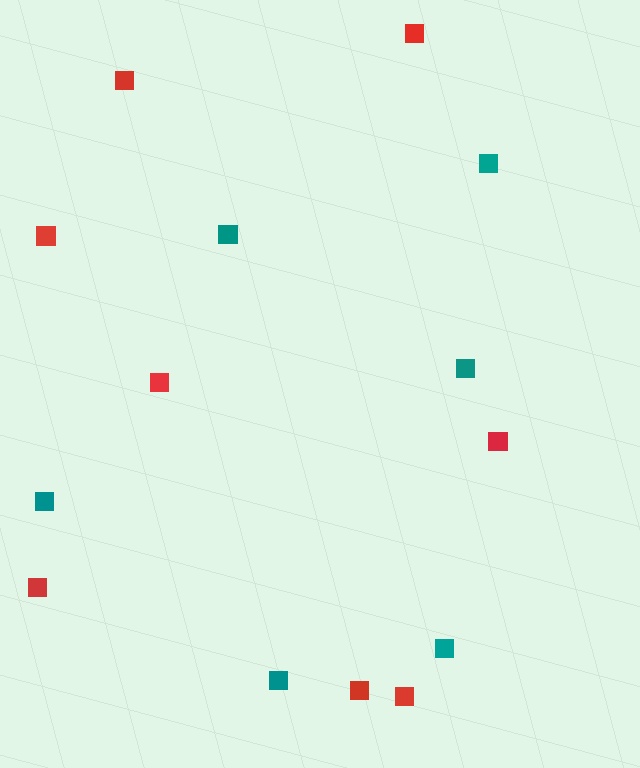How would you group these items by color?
There are 2 groups: one group of teal squares (6) and one group of red squares (8).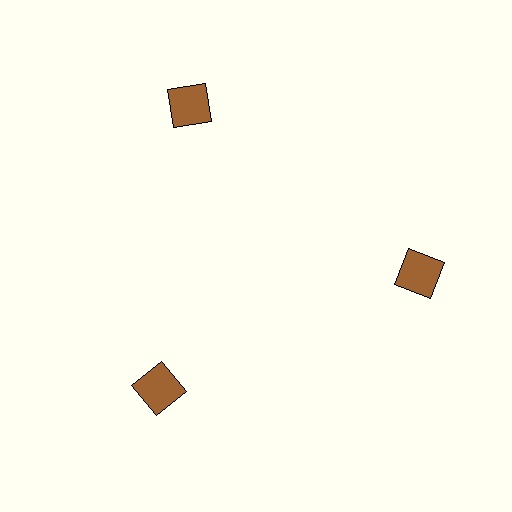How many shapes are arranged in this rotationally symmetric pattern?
There are 3 shapes, arranged in 3 groups of 1.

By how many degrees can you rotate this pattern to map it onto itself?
The pattern maps onto itself every 120 degrees of rotation.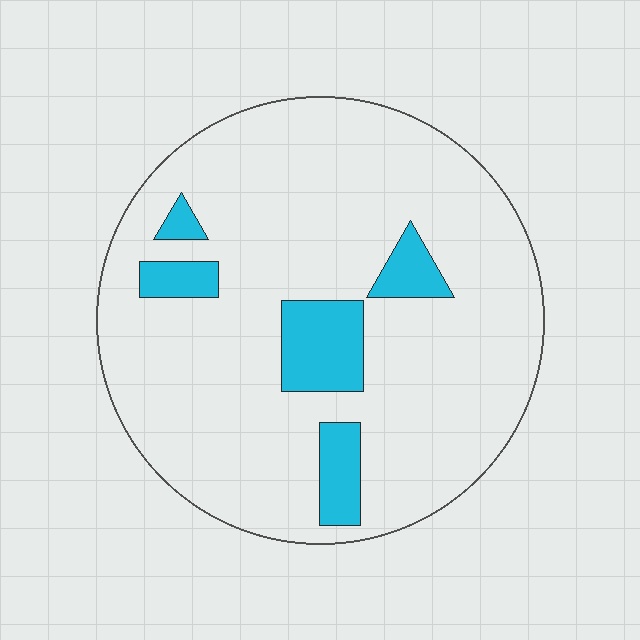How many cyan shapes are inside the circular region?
5.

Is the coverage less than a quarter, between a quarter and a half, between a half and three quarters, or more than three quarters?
Less than a quarter.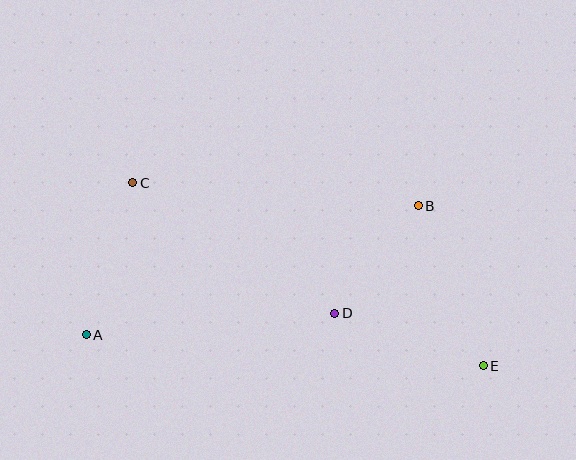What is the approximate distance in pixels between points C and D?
The distance between C and D is approximately 240 pixels.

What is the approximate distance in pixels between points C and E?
The distance between C and E is approximately 395 pixels.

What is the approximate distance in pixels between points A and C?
The distance between A and C is approximately 159 pixels.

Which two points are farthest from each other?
Points A and E are farthest from each other.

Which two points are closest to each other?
Points B and D are closest to each other.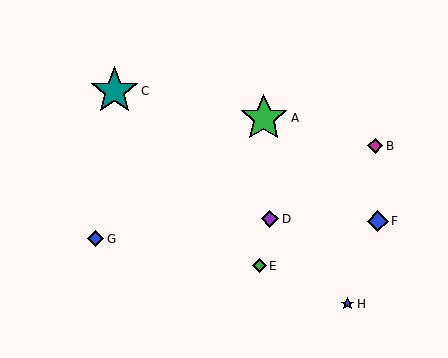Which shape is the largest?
The green star (labeled A) is the largest.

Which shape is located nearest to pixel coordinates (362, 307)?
The blue star (labeled H) at (347, 304) is nearest to that location.